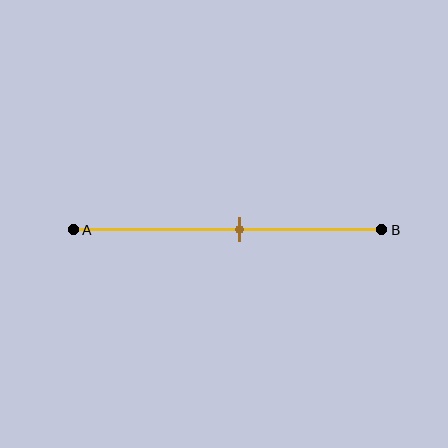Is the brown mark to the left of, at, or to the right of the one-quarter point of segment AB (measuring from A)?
The brown mark is to the right of the one-quarter point of segment AB.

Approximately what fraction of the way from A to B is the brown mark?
The brown mark is approximately 55% of the way from A to B.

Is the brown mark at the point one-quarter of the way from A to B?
No, the mark is at about 55% from A, not at the 25% one-quarter point.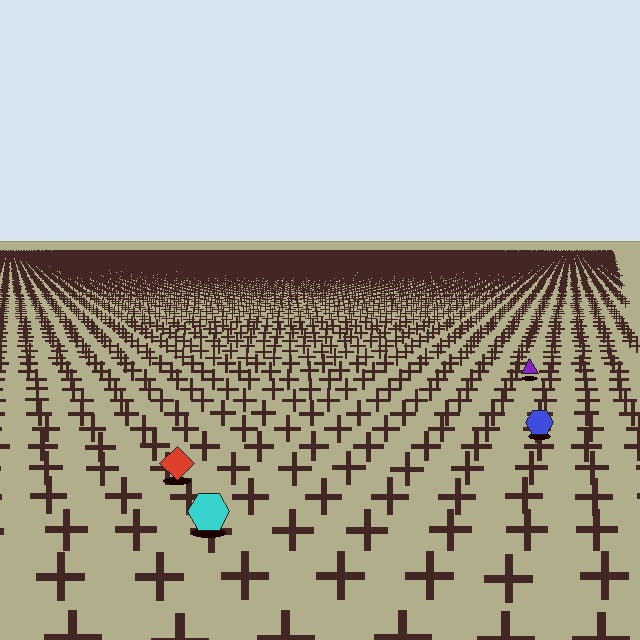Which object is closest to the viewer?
The cyan hexagon is closest. The texture marks near it are larger and more spread out.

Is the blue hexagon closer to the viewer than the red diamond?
No. The red diamond is closer — you can tell from the texture gradient: the ground texture is coarser near it.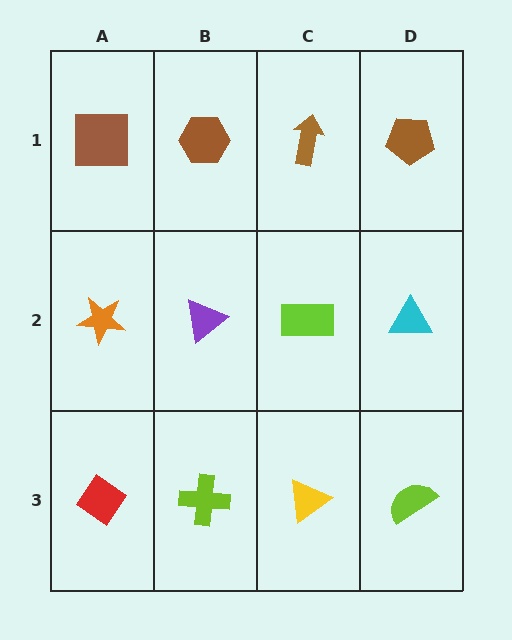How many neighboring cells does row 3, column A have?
2.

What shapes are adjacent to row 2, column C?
A brown arrow (row 1, column C), a yellow triangle (row 3, column C), a purple triangle (row 2, column B), a cyan triangle (row 2, column D).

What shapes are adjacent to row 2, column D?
A brown pentagon (row 1, column D), a lime semicircle (row 3, column D), a lime rectangle (row 2, column C).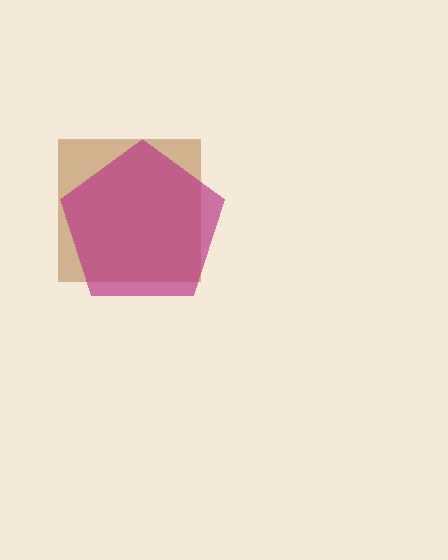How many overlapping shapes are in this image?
There are 2 overlapping shapes in the image.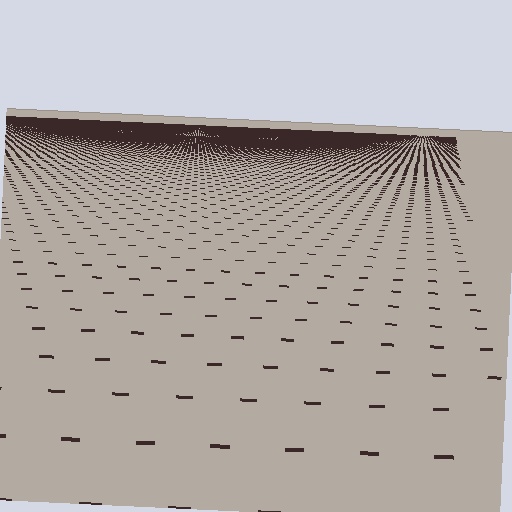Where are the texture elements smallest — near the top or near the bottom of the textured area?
Near the top.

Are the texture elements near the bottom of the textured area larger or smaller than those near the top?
Larger. Near the bottom, elements are closer to the viewer and appear at a bigger on-screen size.